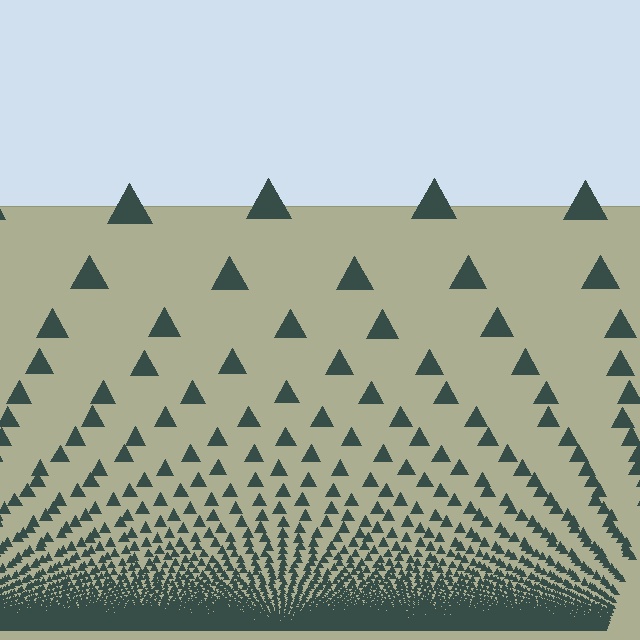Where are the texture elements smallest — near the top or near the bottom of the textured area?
Near the bottom.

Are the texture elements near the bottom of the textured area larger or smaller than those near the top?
Smaller. The gradient is inverted — elements near the bottom are smaller and denser.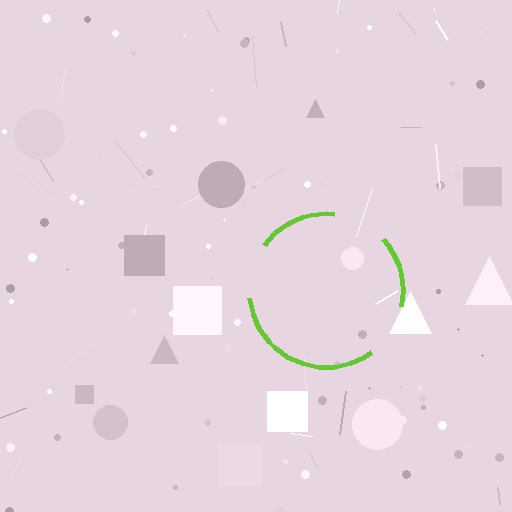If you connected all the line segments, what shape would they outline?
They would outline a circle.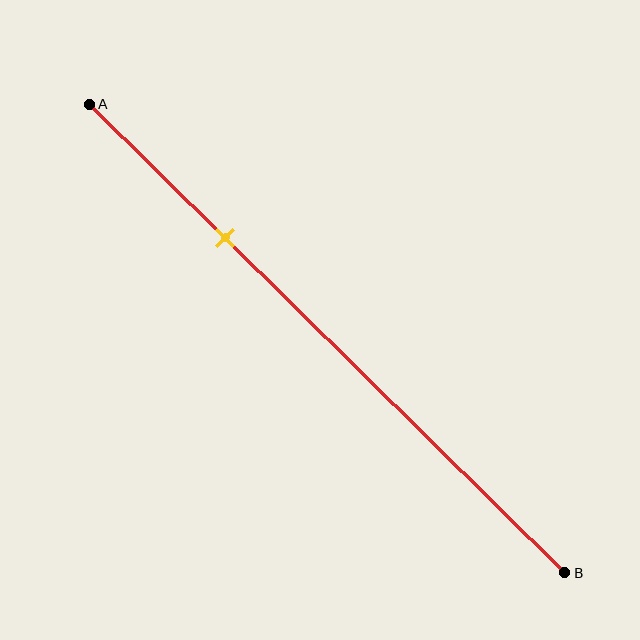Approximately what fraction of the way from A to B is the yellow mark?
The yellow mark is approximately 30% of the way from A to B.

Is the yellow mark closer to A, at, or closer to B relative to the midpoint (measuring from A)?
The yellow mark is closer to point A than the midpoint of segment AB.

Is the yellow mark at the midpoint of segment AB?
No, the mark is at about 30% from A, not at the 50% midpoint.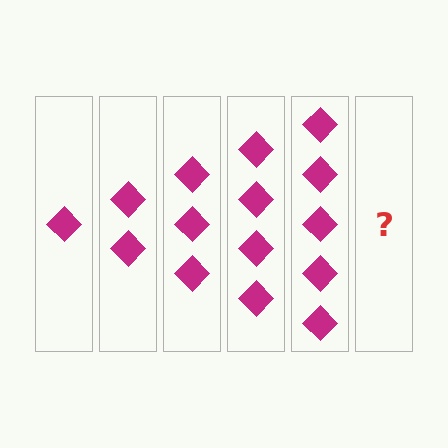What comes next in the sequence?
The next element should be 6 diamonds.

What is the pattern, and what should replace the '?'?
The pattern is that each step adds one more diamond. The '?' should be 6 diamonds.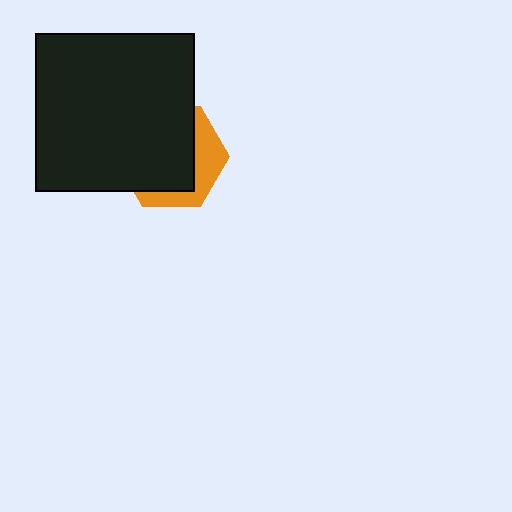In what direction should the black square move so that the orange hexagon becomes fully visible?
The black square should move toward the upper-left. That is the shortest direction to clear the overlap and leave the orange hexagon fully visible.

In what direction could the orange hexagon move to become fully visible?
The orange hexagon could move toward the lower-right. That would shift it out from behind the black square entirely.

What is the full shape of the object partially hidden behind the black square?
The partially hidden object is an orange hexagon.